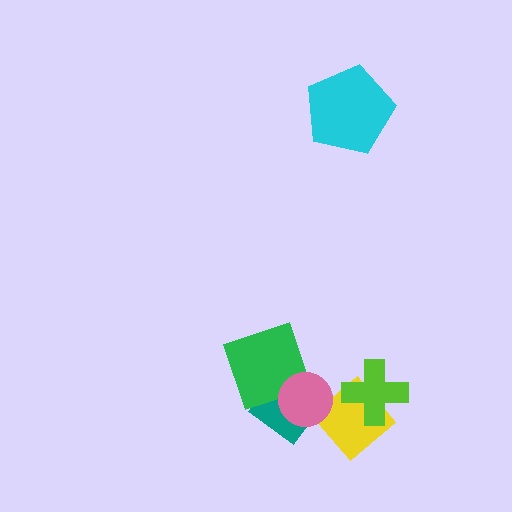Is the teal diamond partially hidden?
Yes, it is partially covered by another shape.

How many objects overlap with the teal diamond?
3 objects overlap with the teal diamond.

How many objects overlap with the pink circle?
3 objects overlap with the pink circle.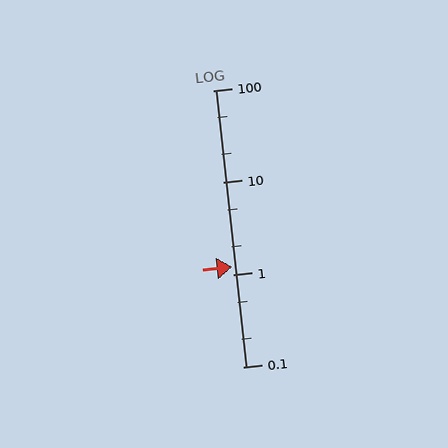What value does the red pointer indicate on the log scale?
The pointer indicates approximately 1.2.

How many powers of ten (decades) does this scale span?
The scale spans 3 decades, from 0.1 to 100.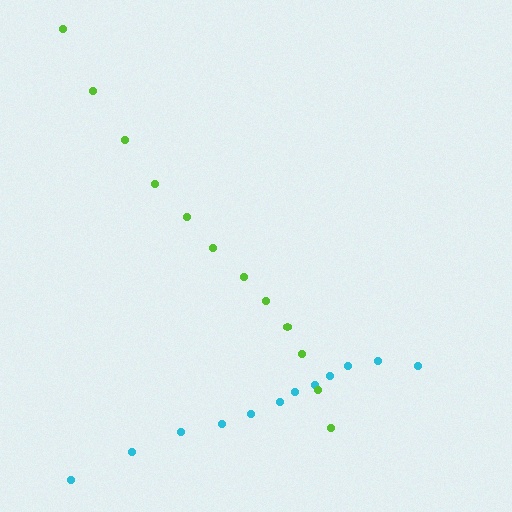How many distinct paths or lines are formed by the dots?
There are 2 distinct paths.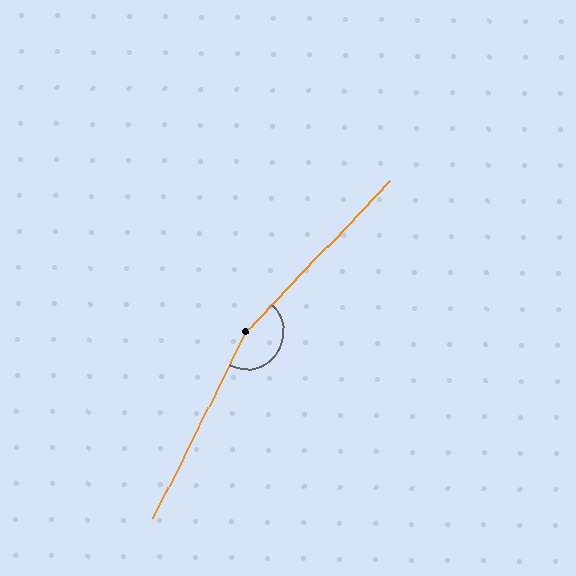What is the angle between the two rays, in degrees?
Approximately 163 degrees.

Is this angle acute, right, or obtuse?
It is obtuse.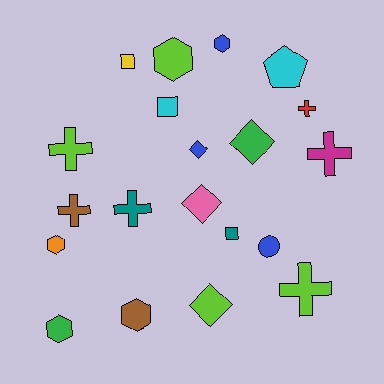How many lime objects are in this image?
There are 4 lime objects.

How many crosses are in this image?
There are 6 crosses.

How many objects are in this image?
There are 20 objects.